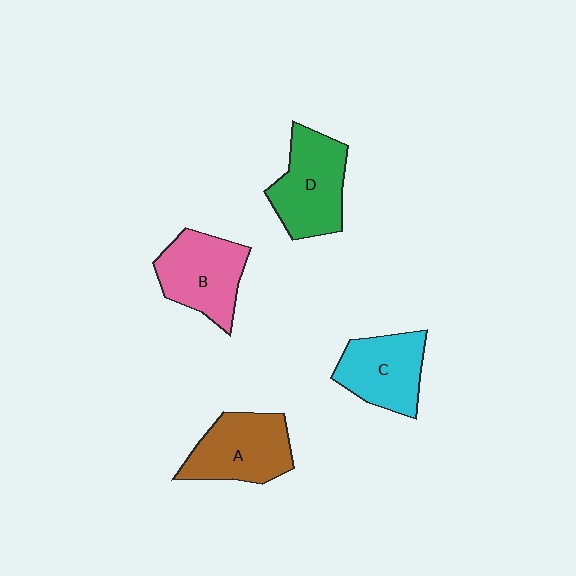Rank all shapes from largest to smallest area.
From largest to smallest: D (green), A (brown), B (pink), C (cyan).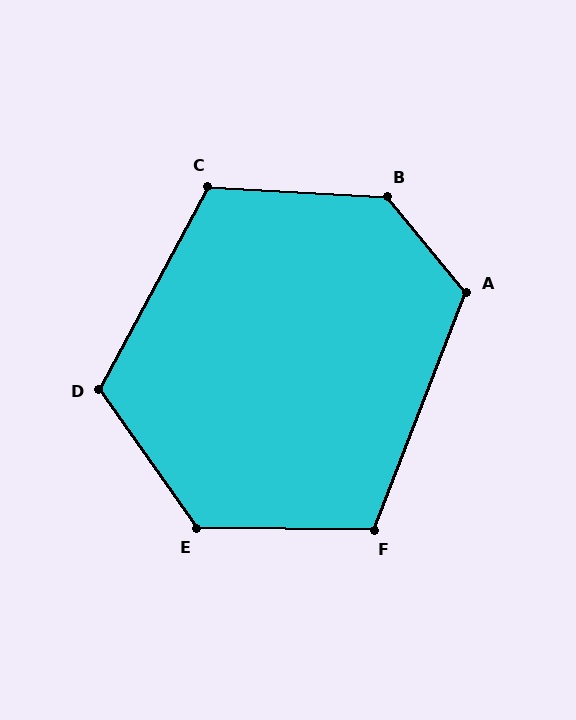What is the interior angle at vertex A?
Approximately 119 degrees (obtuse).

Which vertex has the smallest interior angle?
F, at approximately 110 degrees.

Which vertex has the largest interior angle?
B, at approximately 133 degrees.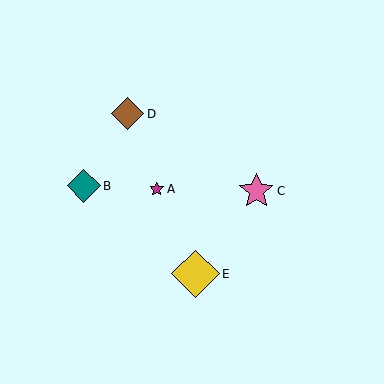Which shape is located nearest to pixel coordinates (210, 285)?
The yellow diamond (labeled E) at (196, 274) is nearest to that location.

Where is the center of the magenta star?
The center of the magenta star is at (157, 189).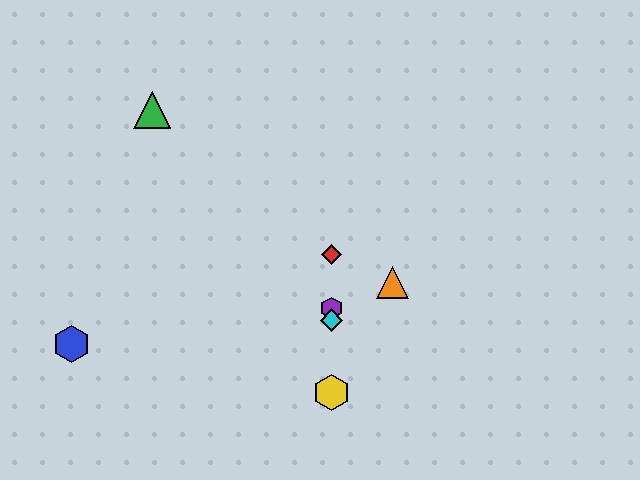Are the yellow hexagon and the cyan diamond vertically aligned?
Yes, both are at x≈331.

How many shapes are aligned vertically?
4 shapes (the red diamond, the yellow hexagon, the purple hexagon, the cyan diamond) are aligned vertically.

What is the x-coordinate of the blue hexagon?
The blue hexagon is at x≈71.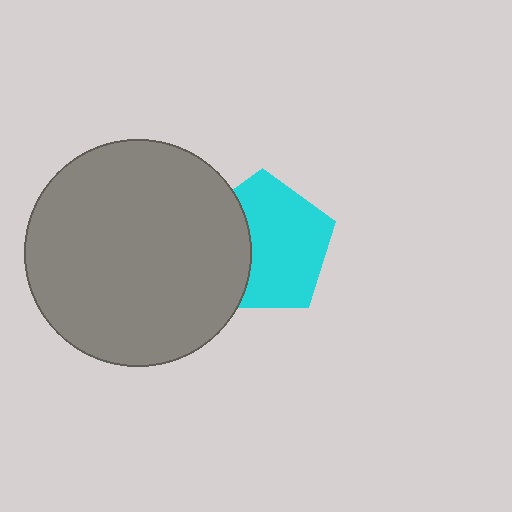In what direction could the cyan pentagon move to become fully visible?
The cyan pentagon could move right. That would shift it out from behind the gray circle entirely.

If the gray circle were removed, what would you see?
You would see the complete cyan pentagon.